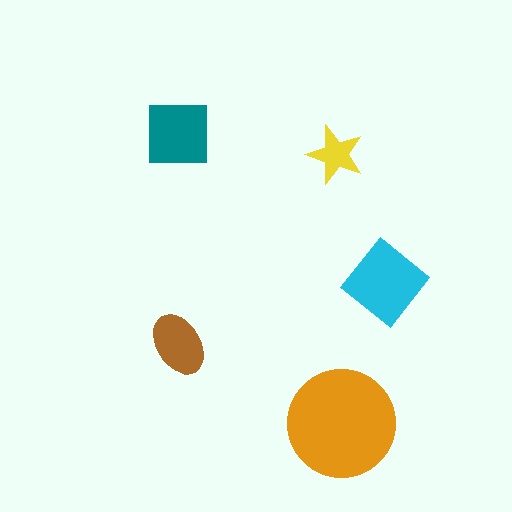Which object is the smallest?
The yellow star.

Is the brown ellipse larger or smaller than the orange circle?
Smaller.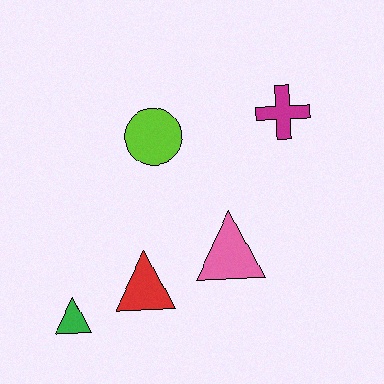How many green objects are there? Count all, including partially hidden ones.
There is 1 green object.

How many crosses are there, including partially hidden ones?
There is 1 cross.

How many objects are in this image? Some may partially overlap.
There are 5 objects.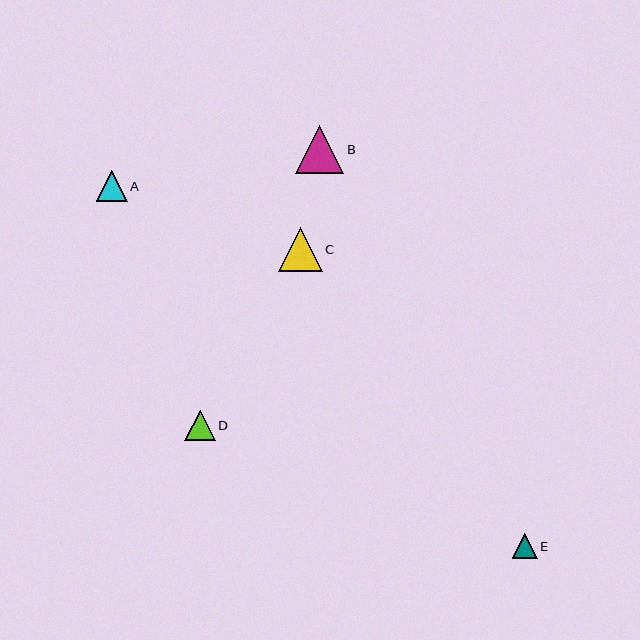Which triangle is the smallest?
Triangle E is the smallest with a size of approximately 25 pixels.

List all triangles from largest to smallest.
From largest to smallest: B, C, A, D, E.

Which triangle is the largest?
Triangle B is the largest with a size of approximately 48 pixels.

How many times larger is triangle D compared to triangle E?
Triangle D is approximately 1.2 times the size of triangle E.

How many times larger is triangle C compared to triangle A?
Triangle C is approximately 1.4 times the size of triangle A.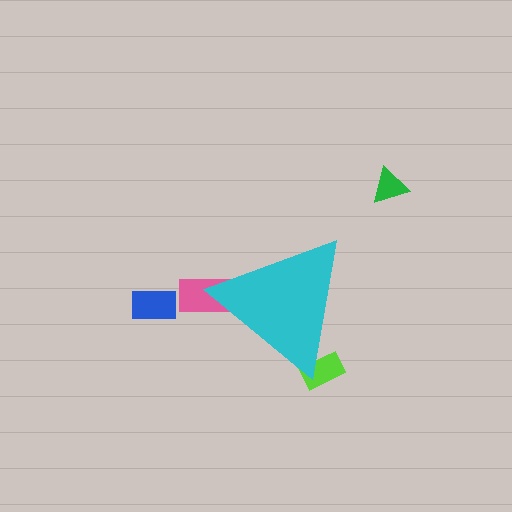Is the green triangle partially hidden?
No, the green triangle is fully visible.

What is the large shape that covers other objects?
A cyan triangle.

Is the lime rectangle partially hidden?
Yes, the lime rectangle is partially hidden behind the cyan triangle.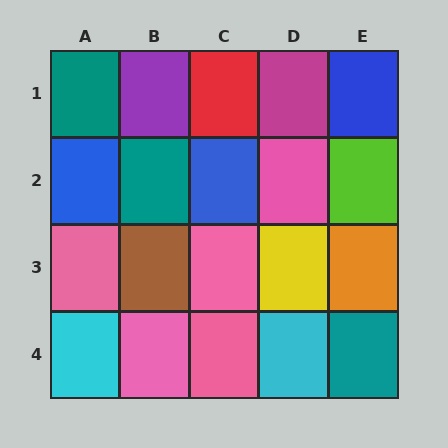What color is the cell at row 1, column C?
Red.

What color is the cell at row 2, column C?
Blue.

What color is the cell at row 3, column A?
Pink.